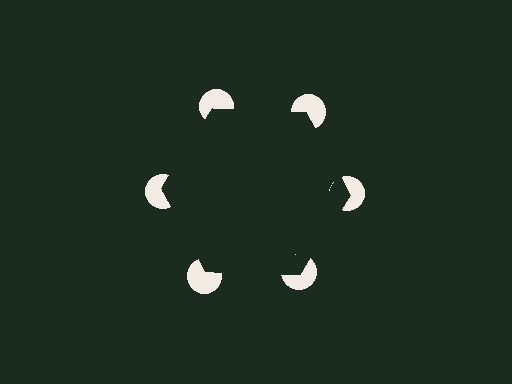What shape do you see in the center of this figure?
An illusory hexagon — its edges are inferred from the aligned wedge cuts in the pac-man discs, not physically drawn.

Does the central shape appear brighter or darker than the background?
It typically appears slightly darker than the background, even though no actual brightness change is drawn.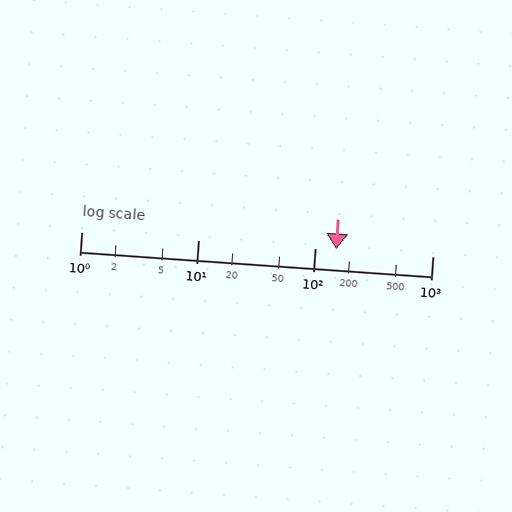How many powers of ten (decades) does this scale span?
The scale spans 3 decades, from 1 to 1000.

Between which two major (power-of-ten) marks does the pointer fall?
The pointer is between 100 and 1000.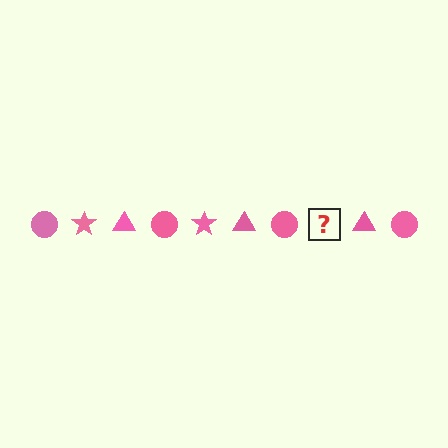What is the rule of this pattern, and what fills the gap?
The rule is that the pattern cycles through circle, star, triangle shapes in pink. The gap should be filled with a pink star.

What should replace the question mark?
The question mark should be replaced with a pink star.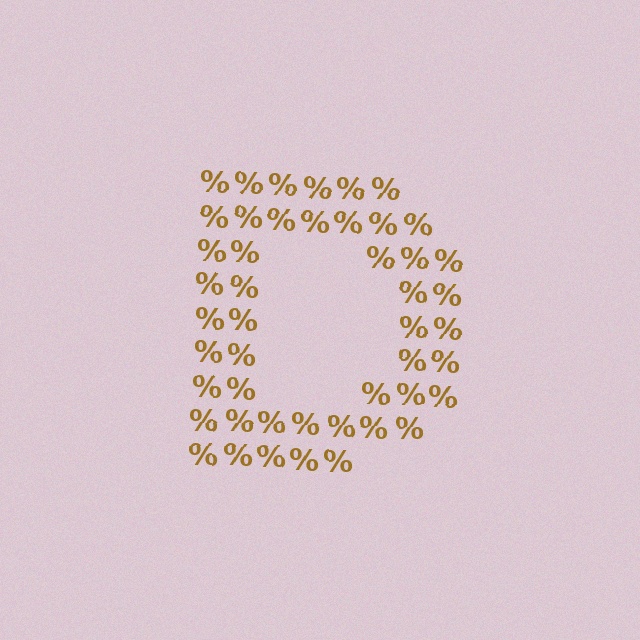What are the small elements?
The small elements are percent signs.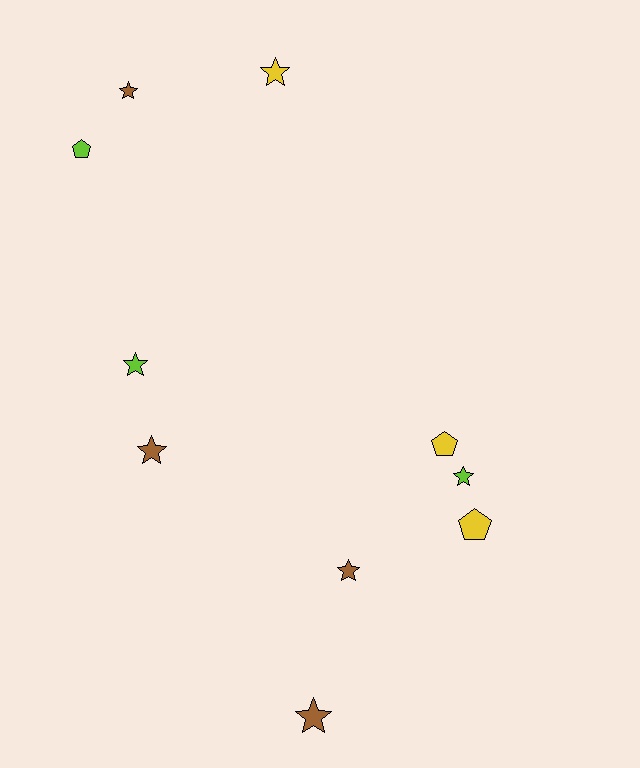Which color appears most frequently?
Brown, with 4 objects.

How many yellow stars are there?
There is 1 yellow star.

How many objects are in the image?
There are 10 objects.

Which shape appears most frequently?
Star, with 7 objects.